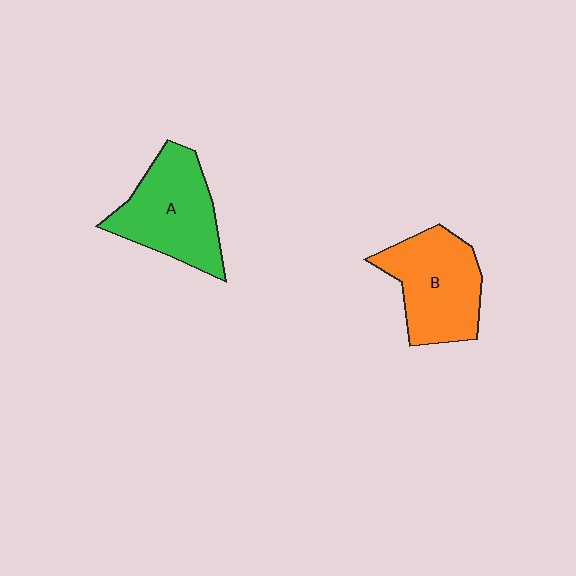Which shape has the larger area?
Shape A (green).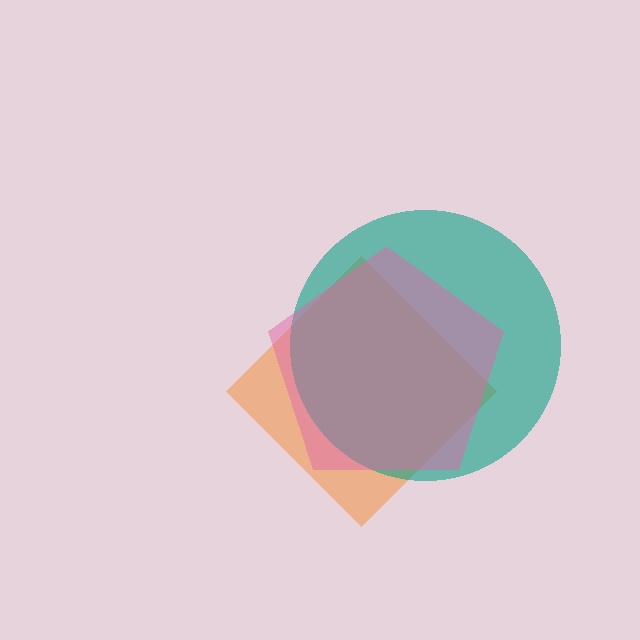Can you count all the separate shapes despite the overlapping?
Yes, there are 3 separate shapes.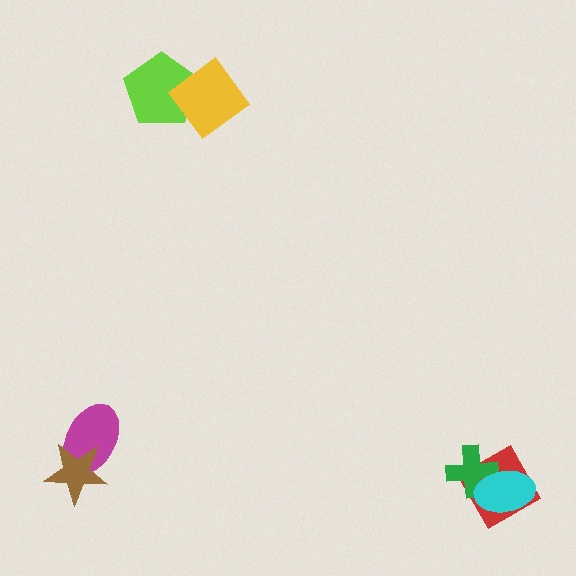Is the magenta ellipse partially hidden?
Yes, it is partially covered by another shape.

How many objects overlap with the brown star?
1 object overlaps with the brown star.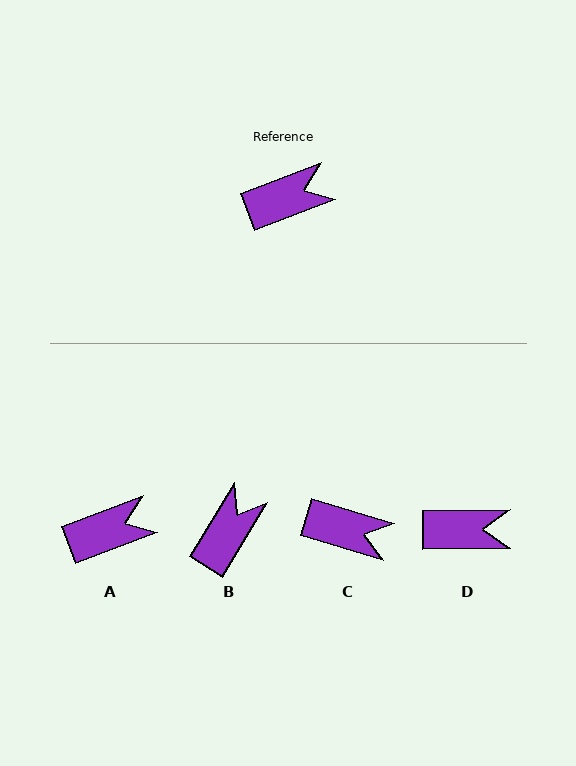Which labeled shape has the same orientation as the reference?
A.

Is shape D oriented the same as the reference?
No, it is off by about 20 degrees.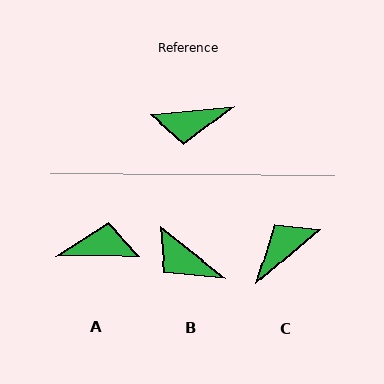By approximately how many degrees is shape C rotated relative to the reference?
Approximately 144 degrees clockwise.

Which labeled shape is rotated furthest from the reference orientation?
A, about 175 degrees away.